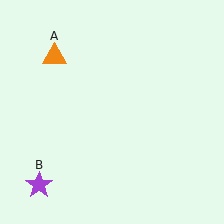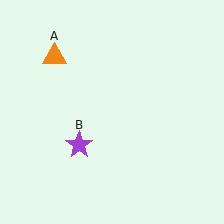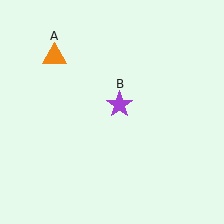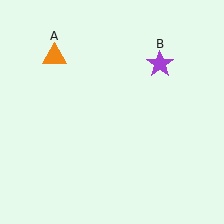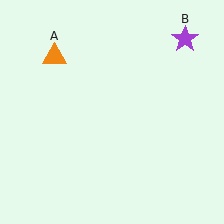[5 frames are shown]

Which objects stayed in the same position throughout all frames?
Orange triangle (object A) remained stationary.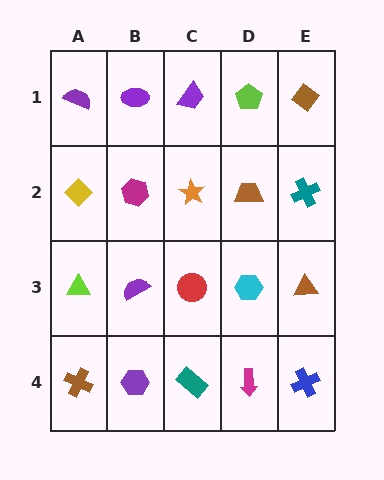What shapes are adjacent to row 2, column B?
A purple ellipse (row 1, column B), a purple semicircle (row 3, column B), a yellow diamond (row 2, column A), an orange star (row 2, column C).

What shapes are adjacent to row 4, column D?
A cyan hexagon (row 3, column D), a teal rectangle (row 4, column C), a blue cross (row 4, column E).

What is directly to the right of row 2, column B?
An orange star.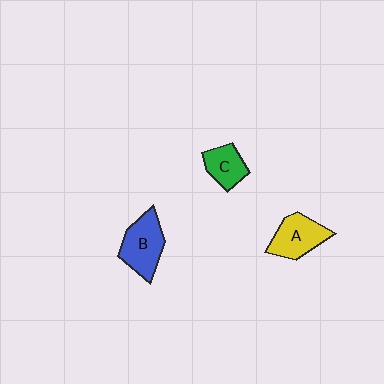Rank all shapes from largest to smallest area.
From largest to smallest: B (blue), A (yellow), C (green).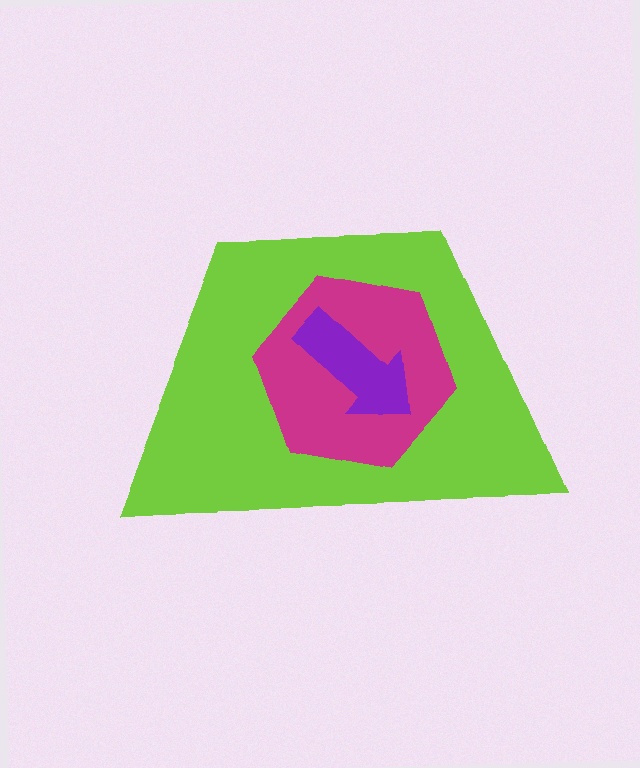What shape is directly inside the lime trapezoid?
The magenta hexagon.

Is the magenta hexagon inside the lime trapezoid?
Yes.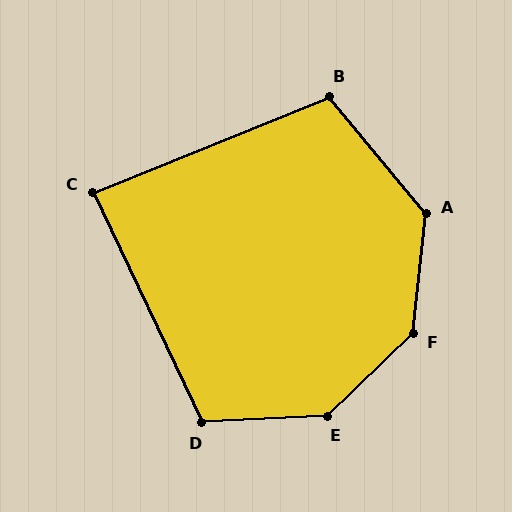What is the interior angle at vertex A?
Approximately 134 degrees (obtuse).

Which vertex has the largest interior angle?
F, at approximately 140 degrees.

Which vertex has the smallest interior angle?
C, at approximately 87 degrees.